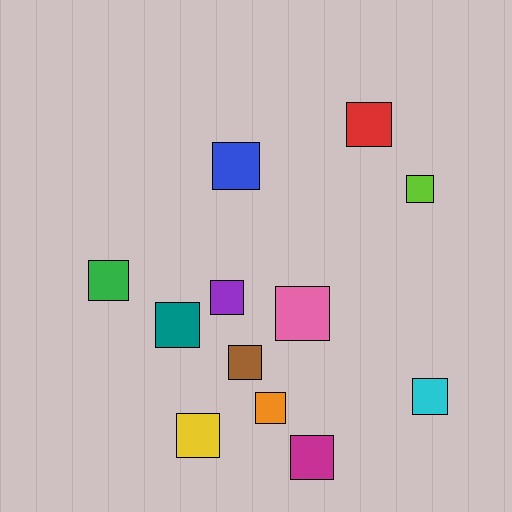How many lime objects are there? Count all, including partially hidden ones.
There is 1 lime object.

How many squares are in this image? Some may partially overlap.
There are 12 squares.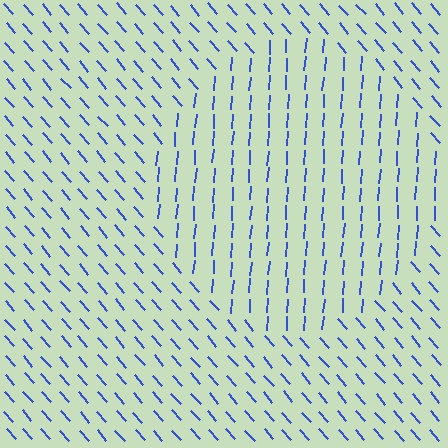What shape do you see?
I see a circle.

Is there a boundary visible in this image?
Yes, there is a texture boundary formed by a change in line orientation.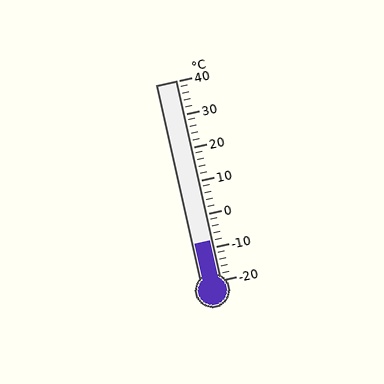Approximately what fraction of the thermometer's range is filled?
The thermometer is filled to approximately 20% of its range.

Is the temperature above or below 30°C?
The temperature is below 30°C.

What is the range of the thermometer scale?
The thermometer scale ranges from -20°C to 40°C.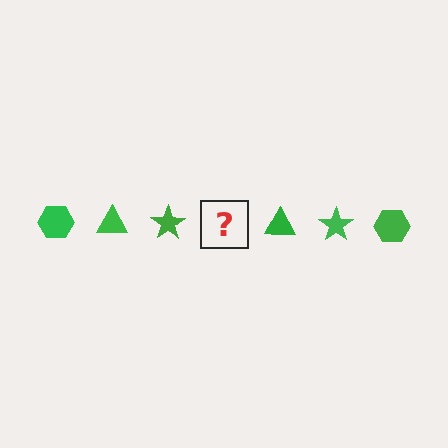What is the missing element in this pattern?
The missing element is a green hexagon.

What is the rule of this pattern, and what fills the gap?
The rule is that the pattern cycles through hexagon, triangle, star shapes in green. The gap should be filled with a green hexagon.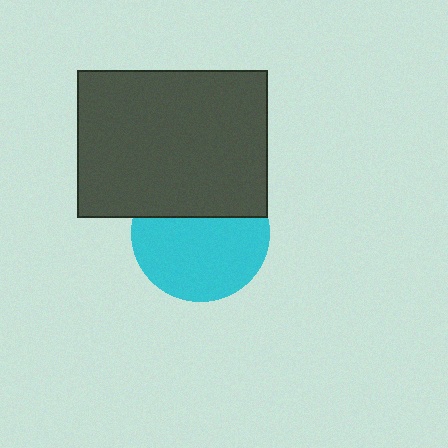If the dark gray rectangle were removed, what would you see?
You would see the complete cyan circle.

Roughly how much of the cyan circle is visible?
About half of it is visible (roughly 64%).